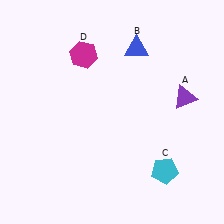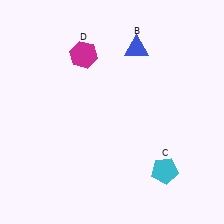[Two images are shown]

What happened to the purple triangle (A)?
The purple triangle (A) was removed in Image 2. It was in the top-right area of Image 1.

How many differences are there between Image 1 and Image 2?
There is 1 difference between the two images.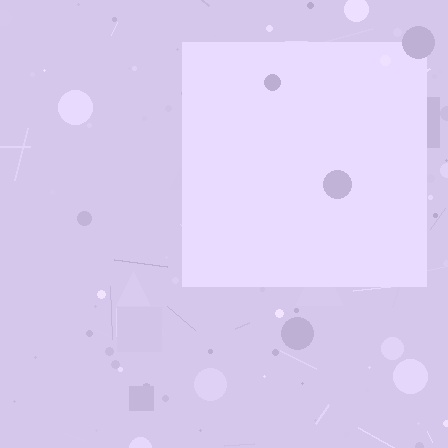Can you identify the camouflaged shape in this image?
The camouflaged shape is a square.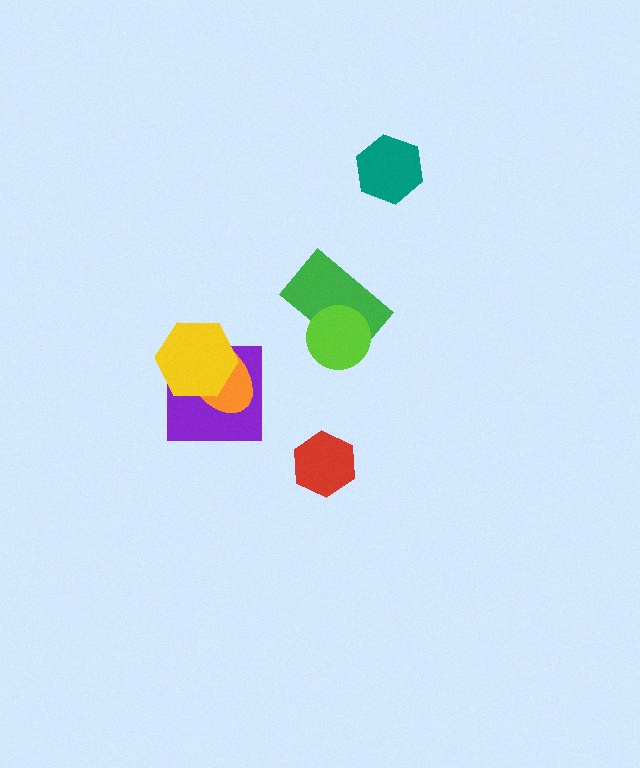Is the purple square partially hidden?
Yes, it is partially covered by another shape.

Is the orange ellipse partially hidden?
Yes, it is partially covered by another shape.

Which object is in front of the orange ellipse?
The yellow hexagon is in front of the orange ellipse.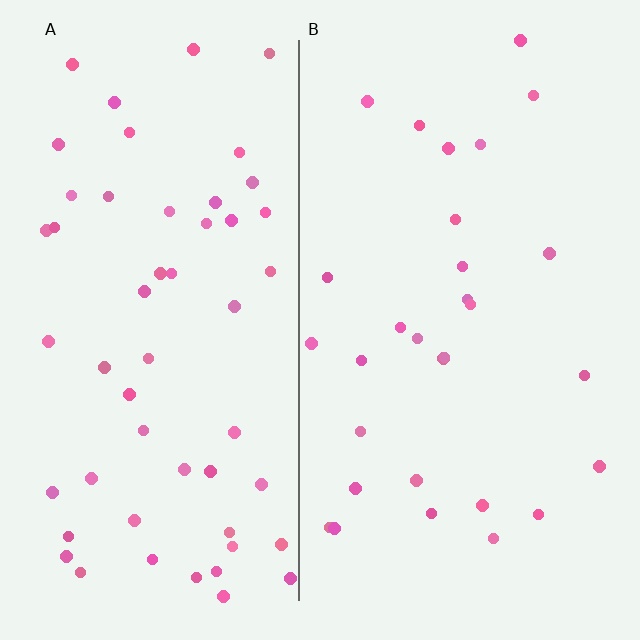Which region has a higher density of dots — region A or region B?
A (the left).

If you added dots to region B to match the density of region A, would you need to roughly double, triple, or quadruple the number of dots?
Approximately double.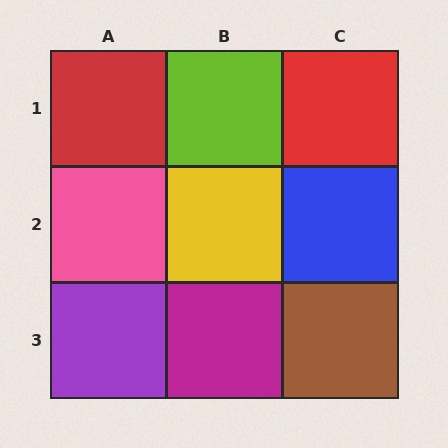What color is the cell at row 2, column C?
Blue.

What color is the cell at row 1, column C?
Red.